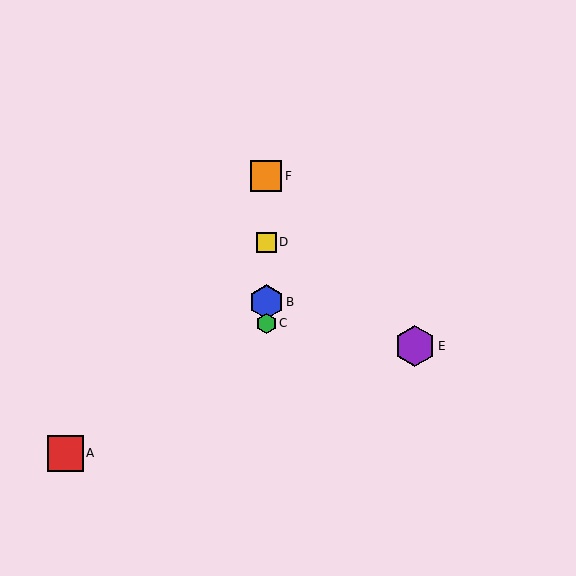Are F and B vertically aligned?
Yes, both are at x≈266.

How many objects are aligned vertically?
4 objects (B, C, D, F) are aligned vertically.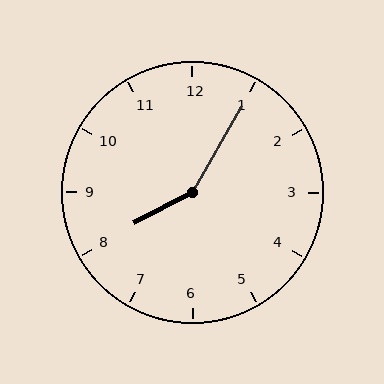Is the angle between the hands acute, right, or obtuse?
It is obtuse.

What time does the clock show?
8:05.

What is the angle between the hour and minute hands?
Approximately 148 degrees.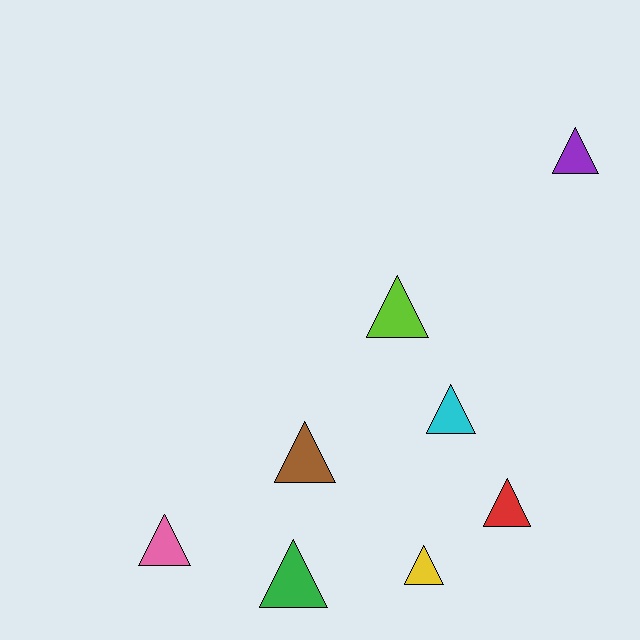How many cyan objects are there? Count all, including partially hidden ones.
There is 1 cyan object.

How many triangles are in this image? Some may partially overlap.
There are 8 triangles.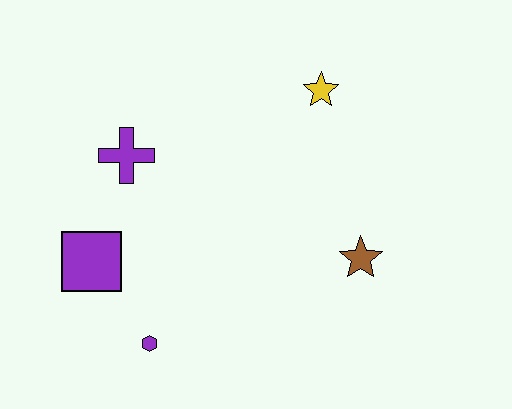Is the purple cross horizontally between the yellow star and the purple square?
Yes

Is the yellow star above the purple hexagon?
Yes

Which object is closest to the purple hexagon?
The purple square is closest to the purple hexagon.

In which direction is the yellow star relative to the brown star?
The yellow star is above the brown star.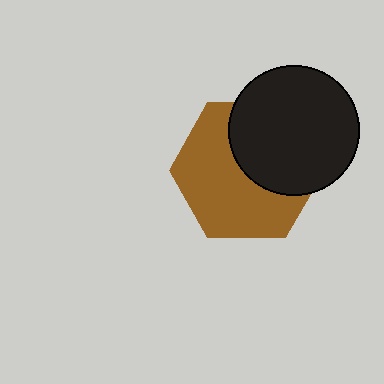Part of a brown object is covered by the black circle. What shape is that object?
It is a hexagon.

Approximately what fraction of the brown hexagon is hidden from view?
Roughly 41% of the brown hexagon is hidden behind the black circle.